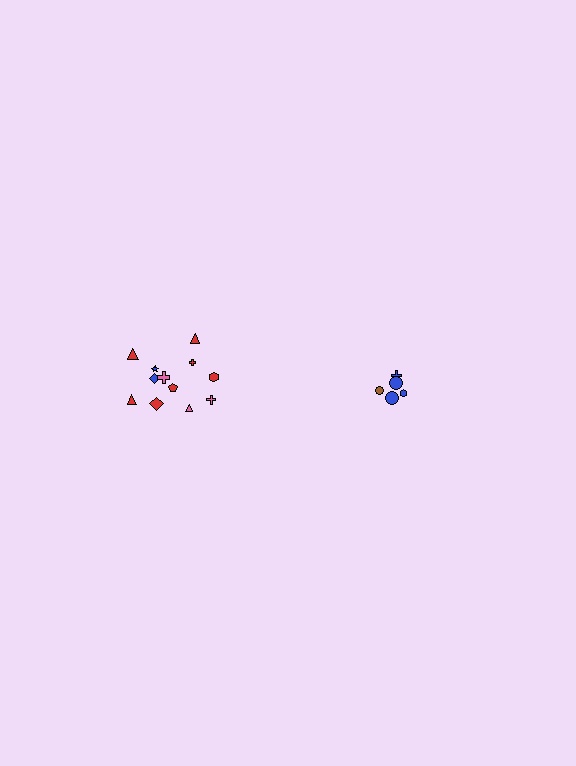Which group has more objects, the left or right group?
The left group.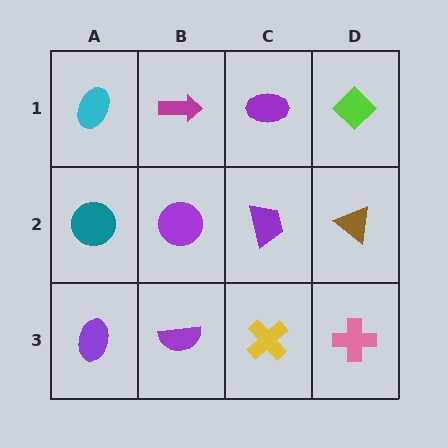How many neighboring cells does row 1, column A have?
2.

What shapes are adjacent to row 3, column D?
A brown triangle (row 2, column D), a yellow cross (row 3, column C).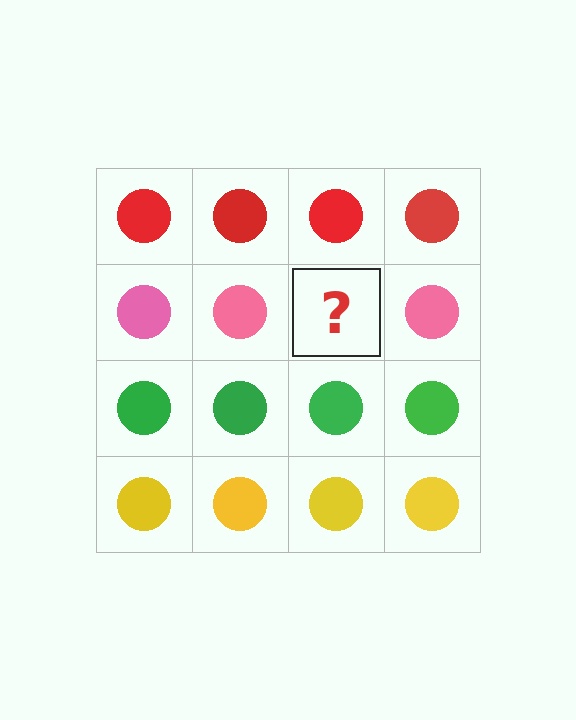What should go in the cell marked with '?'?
The missing cell should contain a pink circle.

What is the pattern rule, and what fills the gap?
The rule is that each row has a consistent color. The gap should be filled with a pink circle.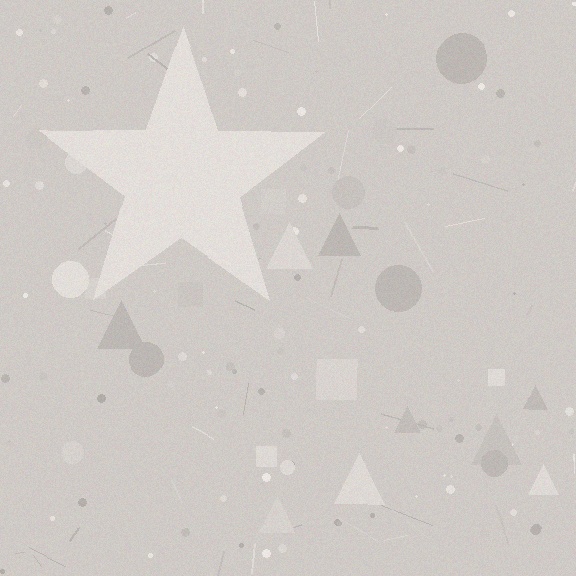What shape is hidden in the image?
A star is hidden in the image.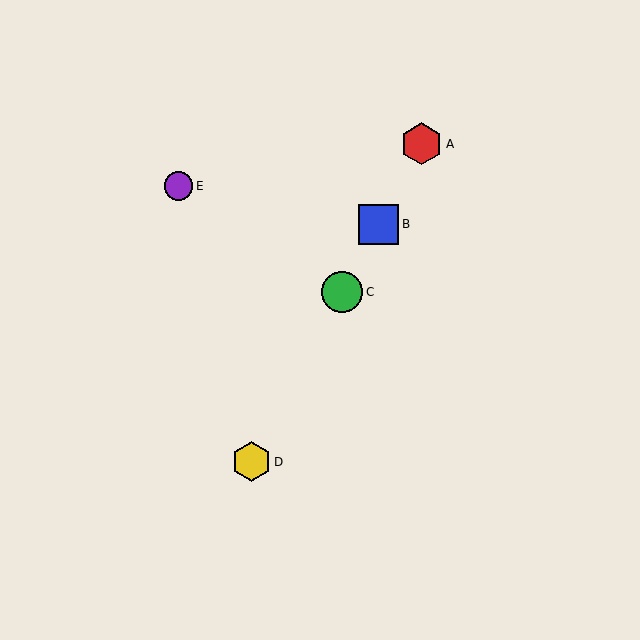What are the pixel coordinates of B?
Object B is at (378, 224).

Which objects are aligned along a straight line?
Objects A, B, C, D are aligned along a straight line.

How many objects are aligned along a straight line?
4 objects (A, B, C, D) are aligned along a straight line.